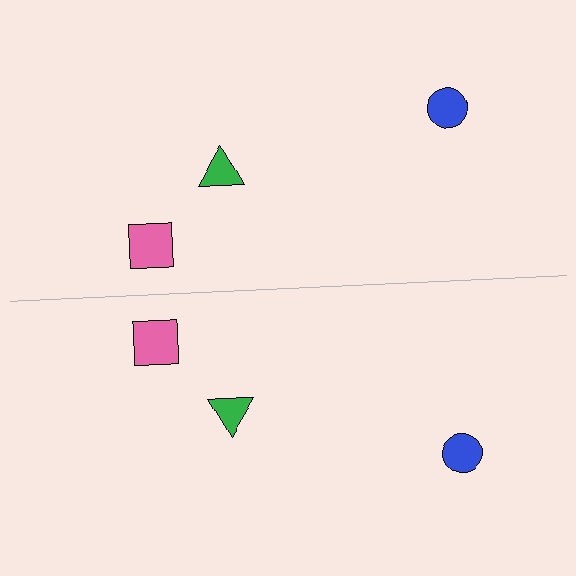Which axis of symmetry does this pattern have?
The pattern has a horizontal axis of symmetry running through the center of the image.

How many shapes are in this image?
There are 6 shapes in this image.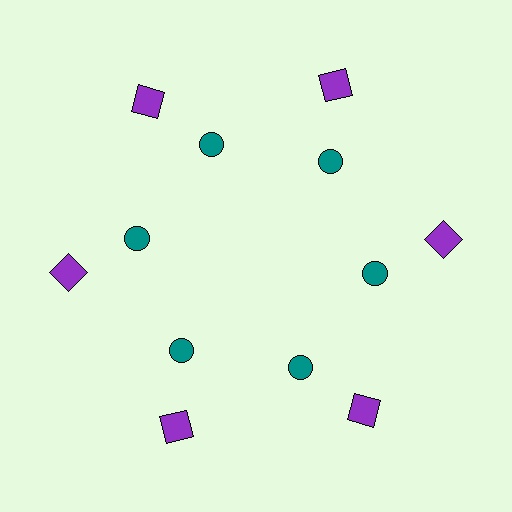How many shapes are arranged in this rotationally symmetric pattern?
There are 12 shapes, arranged in 6 groups of 2.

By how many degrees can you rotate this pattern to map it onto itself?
The pattern maps onto itself every 60 degrees of rotation.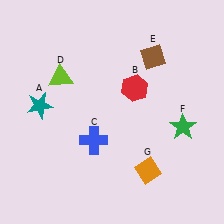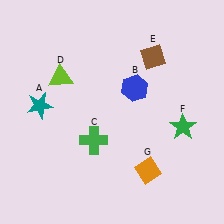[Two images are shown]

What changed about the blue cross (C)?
In Image 1, C is blue. In Image 2, it changed to green.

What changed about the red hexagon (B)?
In Image 1, B is red. In Image 2, it changed to blue.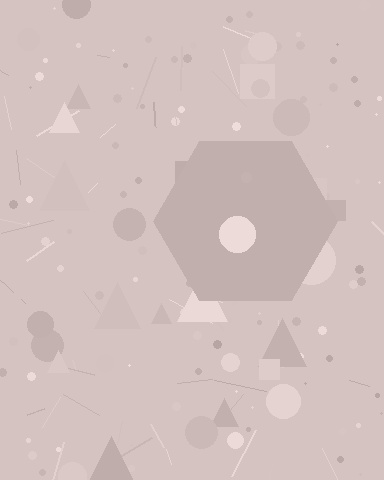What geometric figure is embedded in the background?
A hexagon is embedded in the background.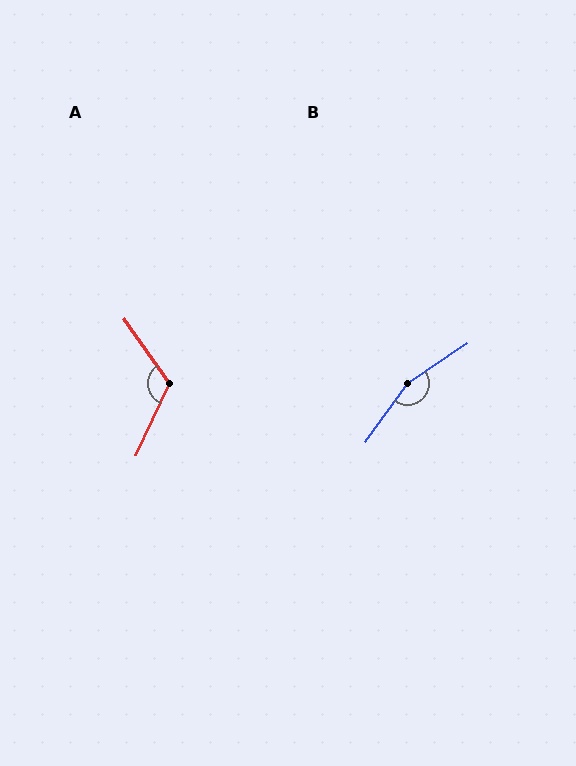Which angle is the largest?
B, at approximately 159 degrees.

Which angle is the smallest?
A, at approximately 120 degrees.